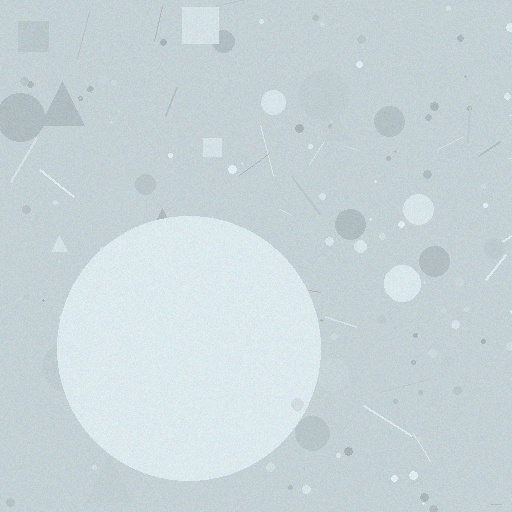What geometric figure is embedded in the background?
A circle is embedded in the background.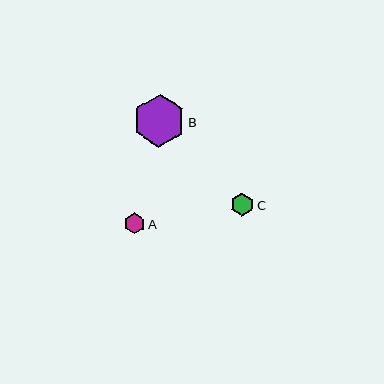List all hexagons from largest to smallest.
From largest to smallest: B, C, A.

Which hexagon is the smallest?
Hexagon A is the smallest with a size of approximately 20 pixels.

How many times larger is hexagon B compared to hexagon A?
Hexagon B is approximately 2.6 times the size of hexagon A.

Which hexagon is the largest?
Hexagon B is the largest with a size of approximately 53 pixels.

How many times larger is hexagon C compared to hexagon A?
Hexagon C is approximately 1.2 times the size of hexagon A.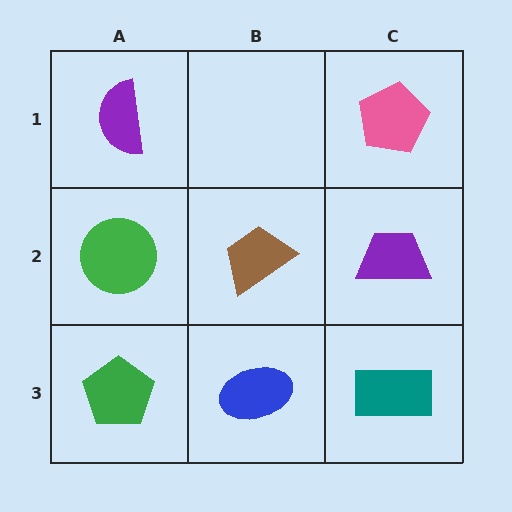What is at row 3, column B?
A blue ellipse.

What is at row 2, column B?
A brown trapezoid.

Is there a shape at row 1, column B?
No, that cell is empty.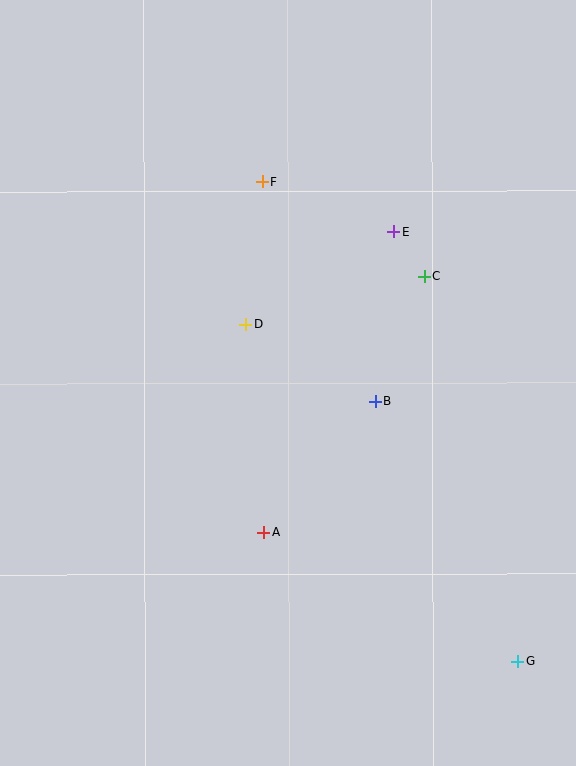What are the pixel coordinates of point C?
Point C is at (424, 276).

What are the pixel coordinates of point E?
Point E is at (393, 231).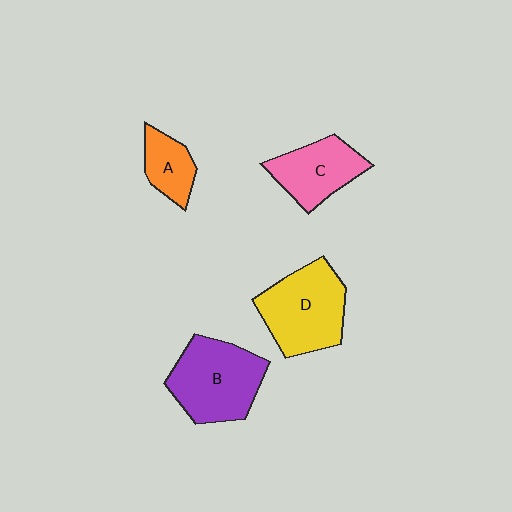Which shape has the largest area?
Shape B (purple).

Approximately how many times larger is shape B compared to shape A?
Approximately 2.2 times.